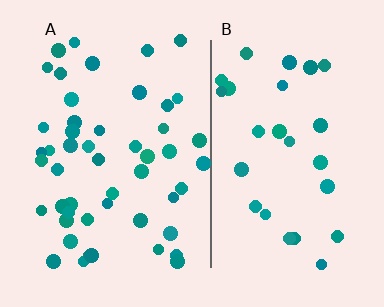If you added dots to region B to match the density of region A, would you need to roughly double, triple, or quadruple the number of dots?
Approximately double.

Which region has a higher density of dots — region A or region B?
A (the left).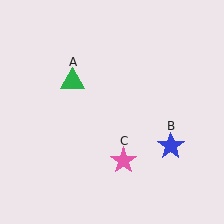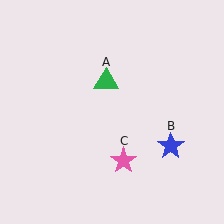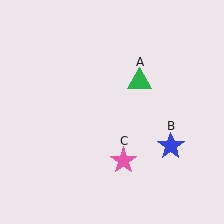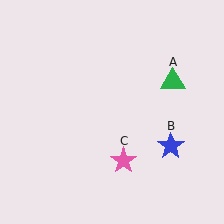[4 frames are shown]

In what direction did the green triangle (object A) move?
The green triangle (object A) moved right.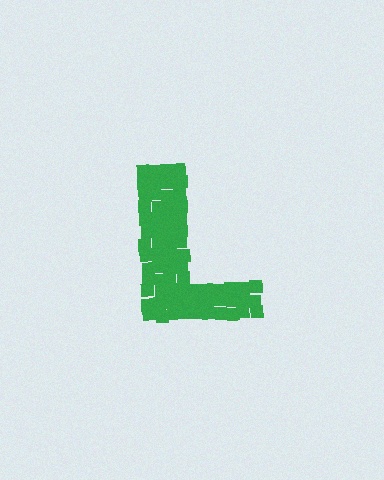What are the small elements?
The small elements are squares.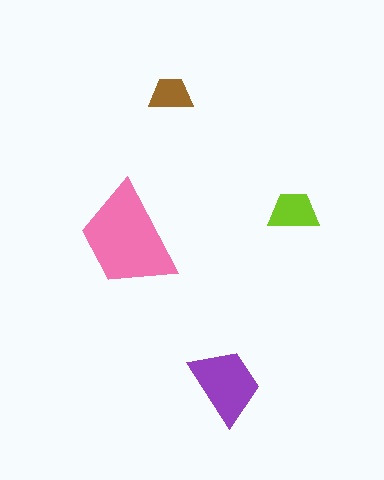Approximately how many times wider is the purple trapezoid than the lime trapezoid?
About 1.5 times wider.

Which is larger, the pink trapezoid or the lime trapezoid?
The pink one.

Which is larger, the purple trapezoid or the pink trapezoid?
The pink one.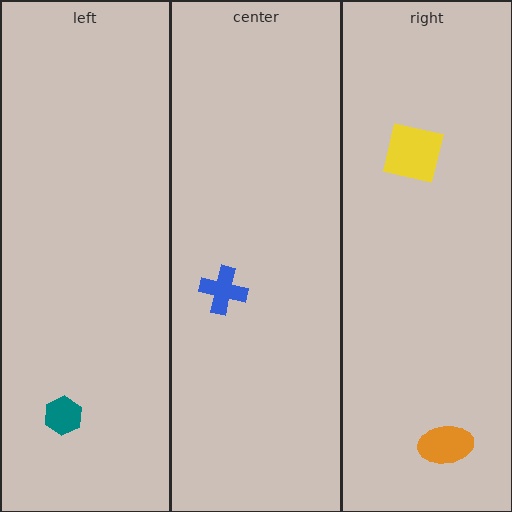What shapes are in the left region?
The teal hexagon.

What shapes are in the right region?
The orange ellipse, the yellow square.